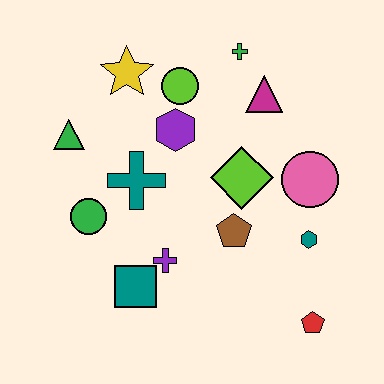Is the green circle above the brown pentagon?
Yes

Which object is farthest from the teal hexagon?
The green triangle is farthest from the teal hexagon.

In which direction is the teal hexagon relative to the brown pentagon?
The teal hexagon is to the right of the brown pentagon.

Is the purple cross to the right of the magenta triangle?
No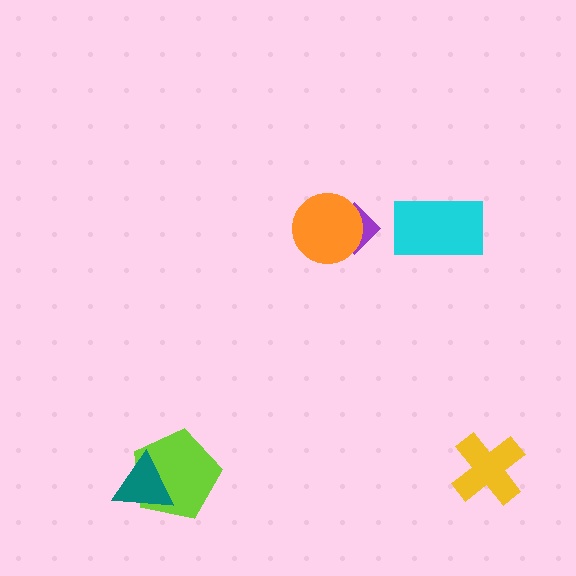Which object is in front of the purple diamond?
The orange circle is in front of the purple diamond.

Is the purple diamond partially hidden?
Yes, it is partially covered by another shape.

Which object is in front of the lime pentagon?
The teal triangle is in front of the lime pentagon.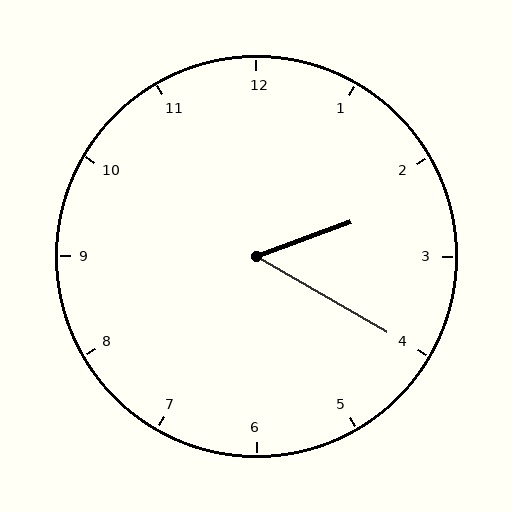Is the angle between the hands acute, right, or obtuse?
It is acute.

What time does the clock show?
2:20.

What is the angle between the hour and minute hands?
Approximately 50 degrees.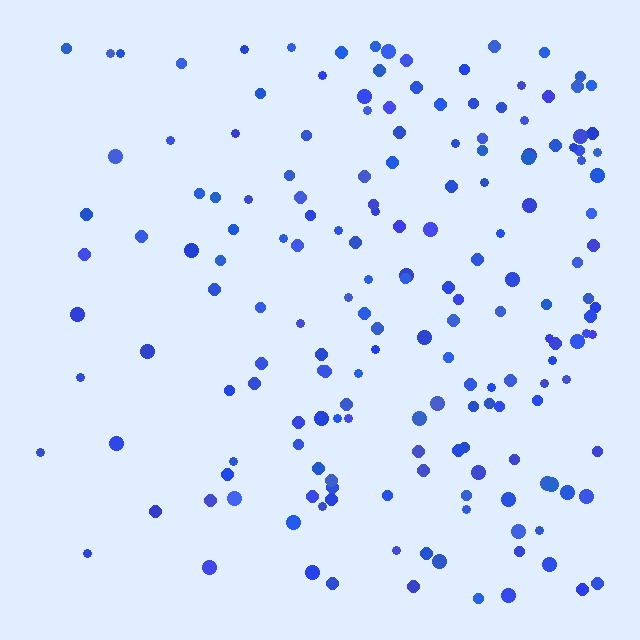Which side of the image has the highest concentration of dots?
The right.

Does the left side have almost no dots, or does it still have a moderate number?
Still a moderate number, just noticeably fewer than the right.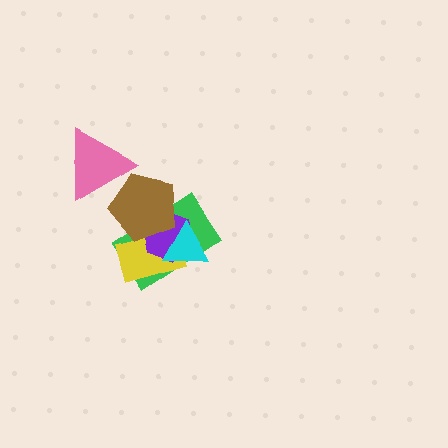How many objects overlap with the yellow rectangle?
4 objects overlap with the yellow rectangle.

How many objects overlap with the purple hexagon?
4 objects overlap with the purple hexagon.